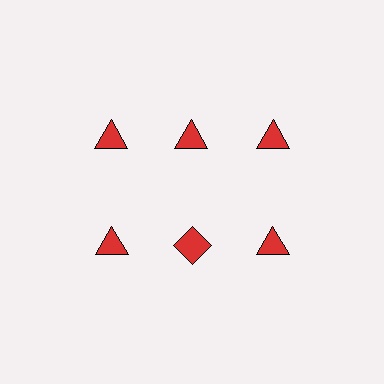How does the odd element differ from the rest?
It has a different shape: diamond instead of triangle.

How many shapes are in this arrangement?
There are 6 shapes arranged in a grid pattern.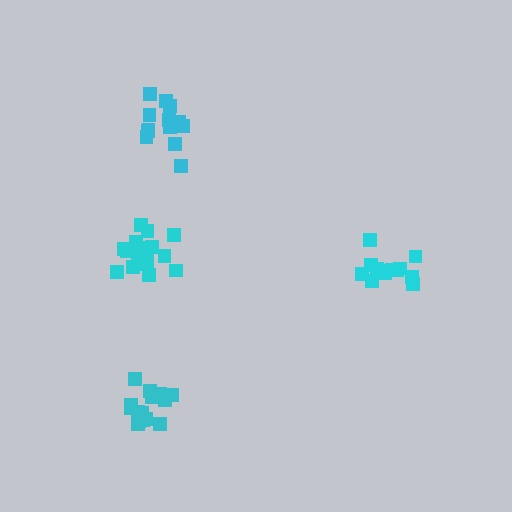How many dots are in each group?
Group 1: 13 dots, Group 2: 13 dots, Group 3: 15 dots, Group 4: 19 dots (60 total).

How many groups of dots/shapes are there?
There are 4 groups.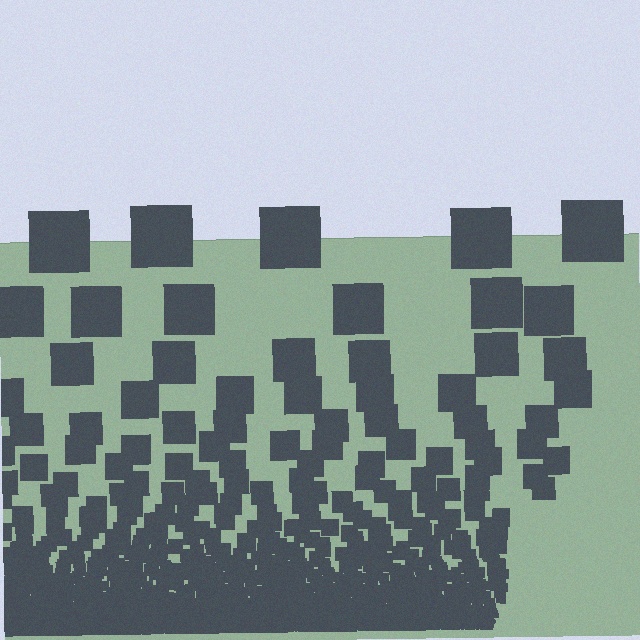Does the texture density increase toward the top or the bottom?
Density increases toward the bottom.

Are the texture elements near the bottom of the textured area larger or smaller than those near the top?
Smaller. The gradient is inverted — elements near the bottom are smaller and denser.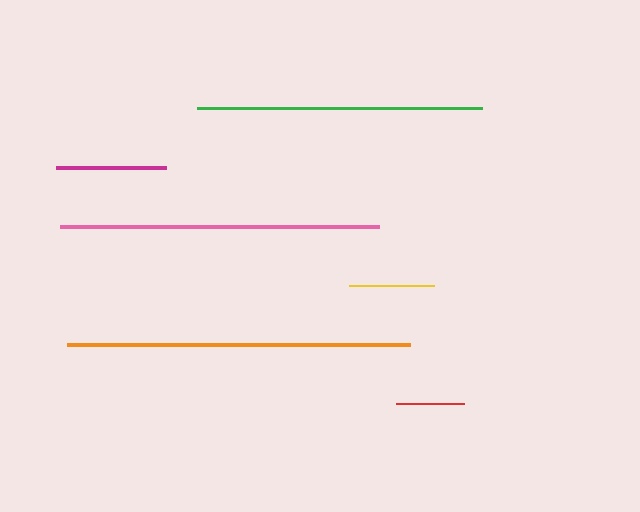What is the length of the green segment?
The green segment is approximately 285 pixels long.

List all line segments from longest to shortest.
From longest to shortest: orange, pink, green, magenta, yellow, red.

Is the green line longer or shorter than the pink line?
The pink line is longer than the green line.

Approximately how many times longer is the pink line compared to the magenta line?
The pink line is approximately 2.9 times the length of the magenta line.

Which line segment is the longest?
The orange line is the longest at approximately 343 pixels.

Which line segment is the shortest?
The red line is the shortest at approximately 68 pixels.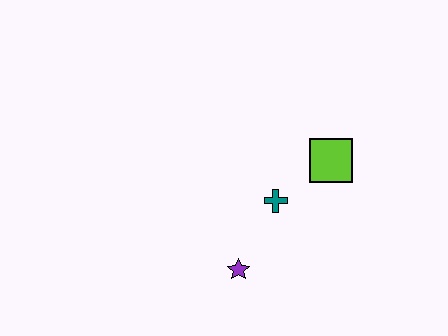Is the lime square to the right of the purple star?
Yes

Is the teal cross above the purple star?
Yes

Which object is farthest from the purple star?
The lime square is farthest from the purple star.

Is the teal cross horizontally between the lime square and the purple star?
Yes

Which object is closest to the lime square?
The teal cross is closest to the lime square.